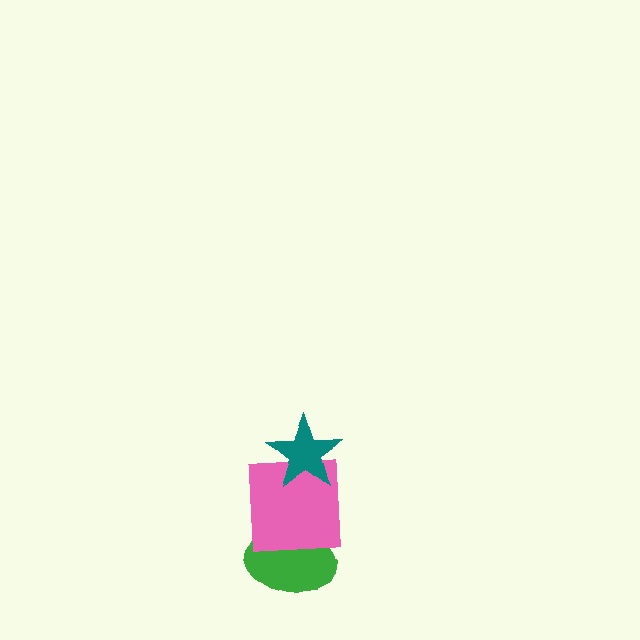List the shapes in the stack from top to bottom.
From top to bottom: the teal star, the pink square, the green ellipse.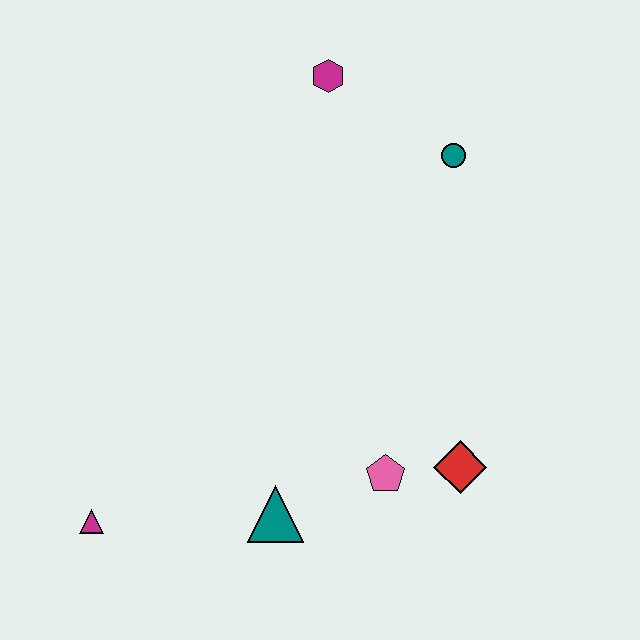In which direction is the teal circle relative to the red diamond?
The teal circle is above the red diamond.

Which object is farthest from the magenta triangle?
The teal circle is farthest from the magenta triangle.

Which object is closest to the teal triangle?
The pink pentagon is closest to the teal triangle.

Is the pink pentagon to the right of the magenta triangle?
Yes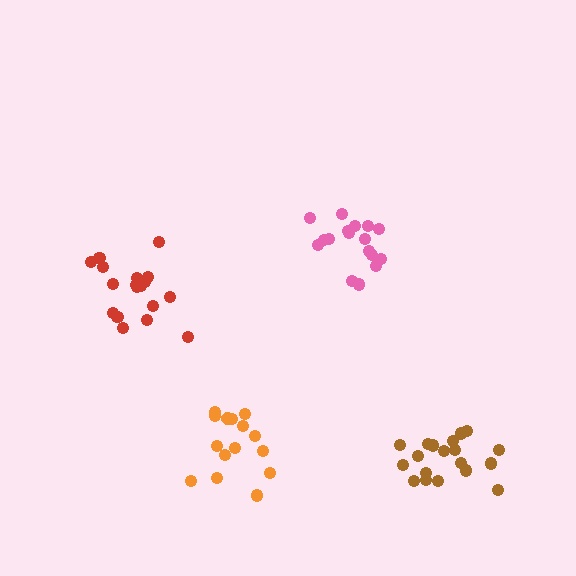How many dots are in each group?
Group 1: 15 dots, Group 2: 18 dots, Group 3: 17 dots, Group 4: 20 dots (70 total).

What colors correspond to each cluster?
The clusters are colored: orange, red, pink, brown.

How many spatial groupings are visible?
There are 4 spatial groupings.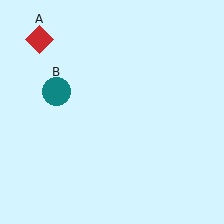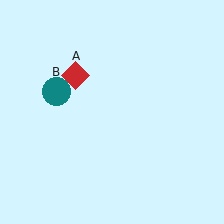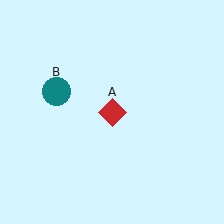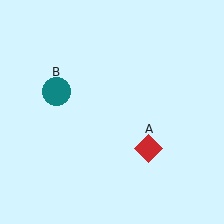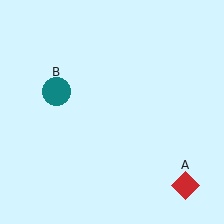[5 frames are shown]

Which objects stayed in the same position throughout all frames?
Teal circle (object B) remained stationary.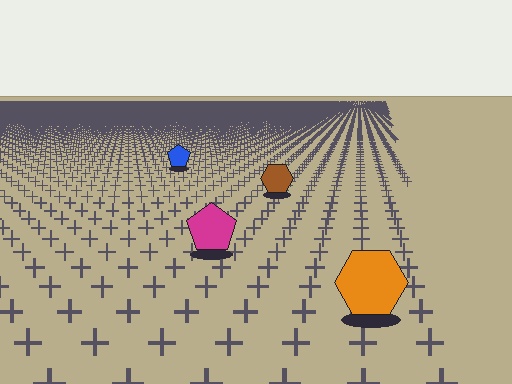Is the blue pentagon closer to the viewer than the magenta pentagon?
No. The magenta pentagon is closer — you can tell from the texture gradient: the ground texture is coarser near it.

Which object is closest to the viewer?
The orange hexagon is closest. The texture marks near it are larger and more spread out.